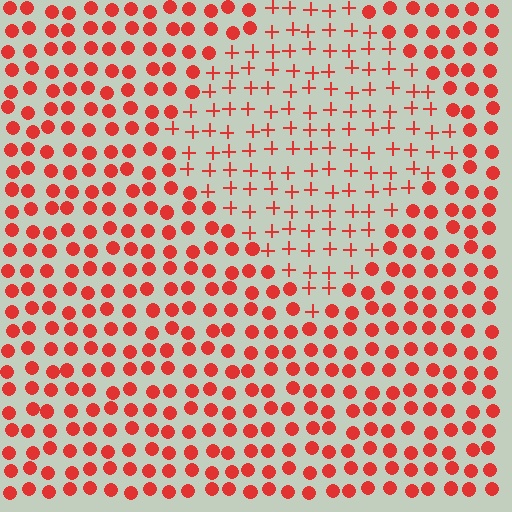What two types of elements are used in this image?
The image uses plus signs inside the diamond region and circles outside it.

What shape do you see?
I see a diamond.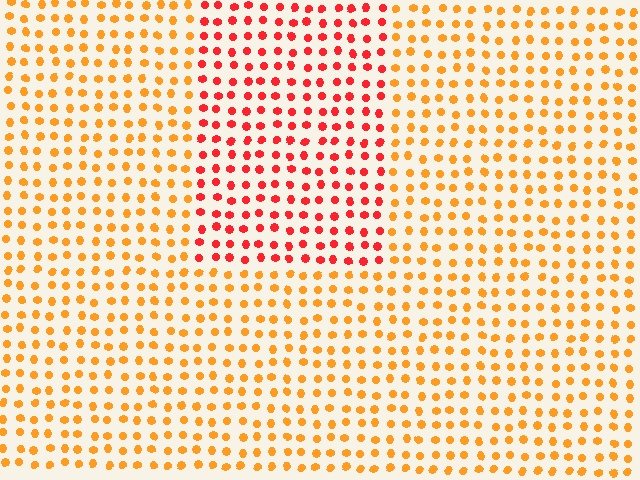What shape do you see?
I see a rectangle.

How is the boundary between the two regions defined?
The boundary is defined purely by a slight shift in hue (about 37 degrees). Spacing, size, and orientation are identical on both sides.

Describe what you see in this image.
The image is filled with small orange elements in a uniform arrangement. A rectangle-shaped region is visible where the elements are tinted to a slightly different hue, forming a subtle color boundary.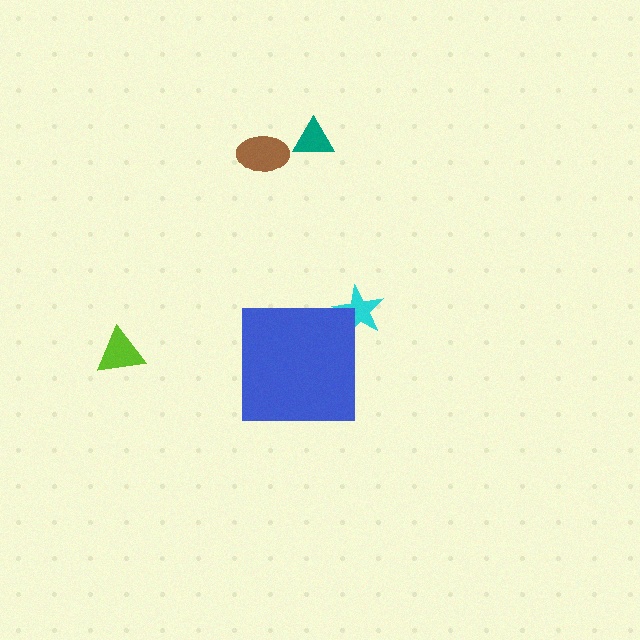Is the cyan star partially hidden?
Yes, the cyan star is partially hidden behind the blue square.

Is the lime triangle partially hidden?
No, the lime triangle is fully visible.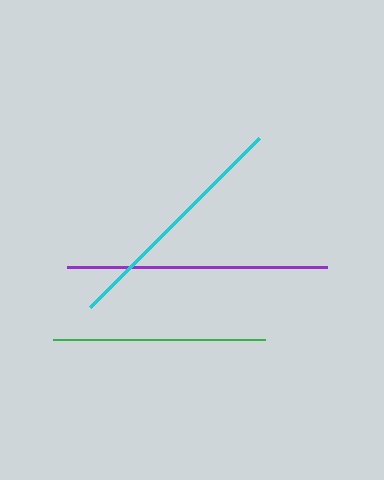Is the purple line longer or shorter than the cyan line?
The purple line is longer than the cyan line.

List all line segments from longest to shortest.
From longest to shortest: purple, cyan, green.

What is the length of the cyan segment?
The cyan segment is approximately 239 pixels long.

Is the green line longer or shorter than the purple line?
The purple line is longer than the green line.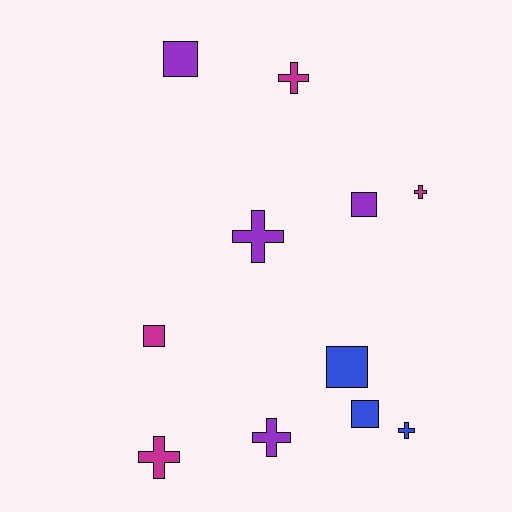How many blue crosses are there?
There is 1 blue cross.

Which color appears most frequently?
Purple, with 4 objects.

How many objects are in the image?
There are 11 objects.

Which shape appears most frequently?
Cross, with 6 objects.